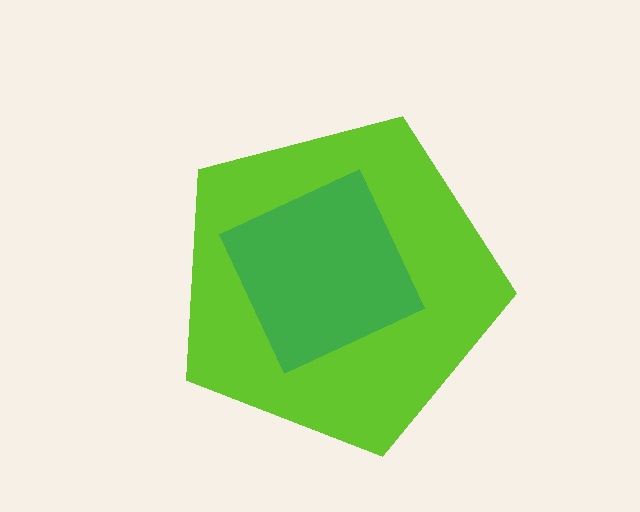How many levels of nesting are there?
2.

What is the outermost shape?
The lime pentagon.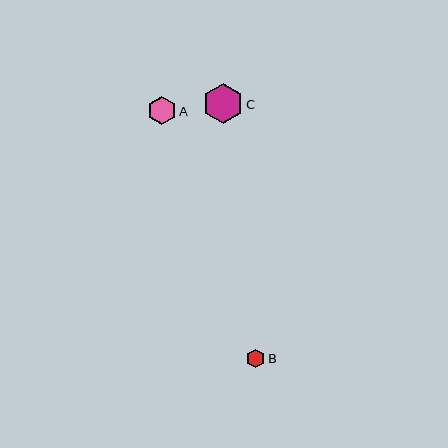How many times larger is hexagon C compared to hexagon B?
Hexagon C is approximately 2.2 times the size of hexagon B.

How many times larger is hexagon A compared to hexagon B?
Hexagon A is approximately 1.5 times the size of hexagon B.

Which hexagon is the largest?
Hexagon C is the largest with a size of approximately 40 pixels.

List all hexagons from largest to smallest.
From largest to smallest: C, A, B.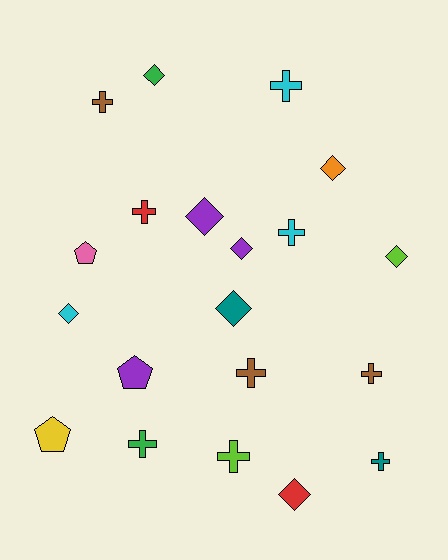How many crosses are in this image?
There are 9 crosses.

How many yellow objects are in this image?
There is 1 yellow object.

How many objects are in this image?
There are 20 objects.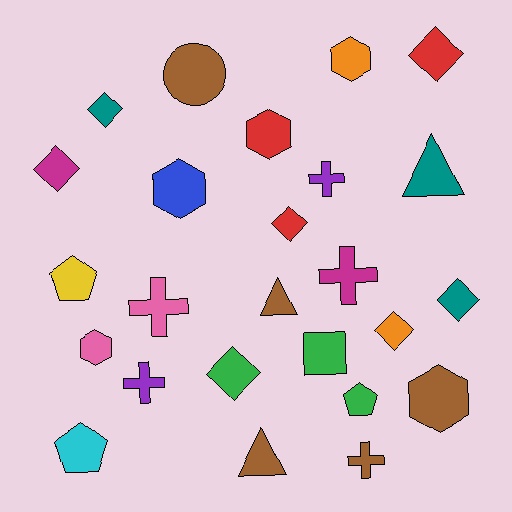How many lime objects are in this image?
There are no lime objects.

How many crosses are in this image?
There are 5 crosses.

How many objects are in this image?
There are 25 objects.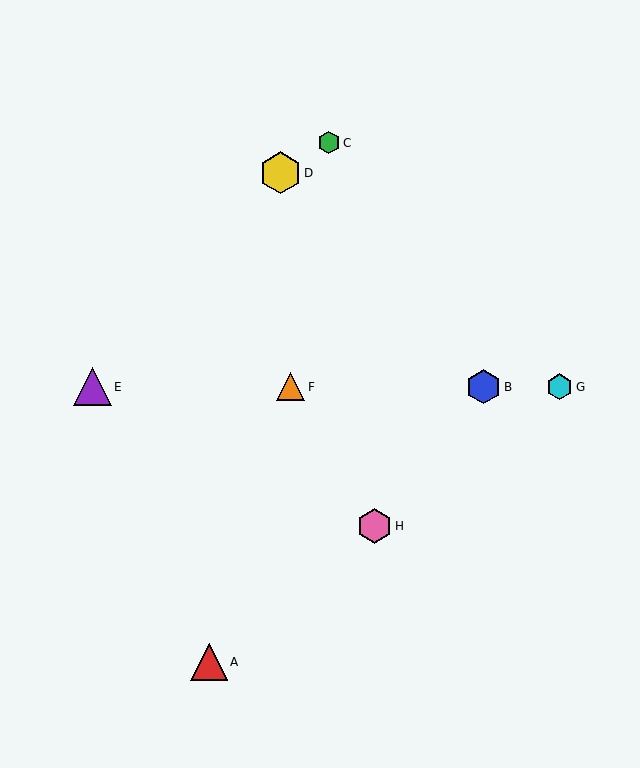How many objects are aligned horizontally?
4 objects (B, E, F, G) are aligned horizontally.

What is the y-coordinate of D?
Object D is at y≈173.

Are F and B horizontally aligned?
Yes, both are at y≈387.